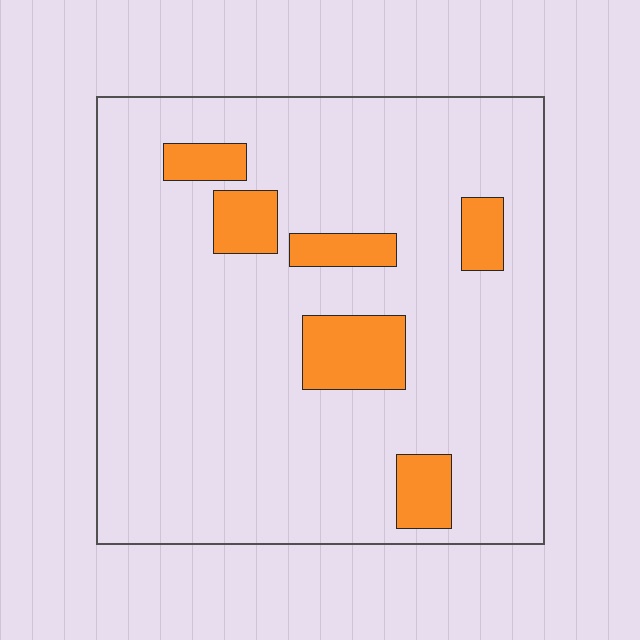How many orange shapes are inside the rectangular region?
6.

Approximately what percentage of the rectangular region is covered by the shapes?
Approximately 15%.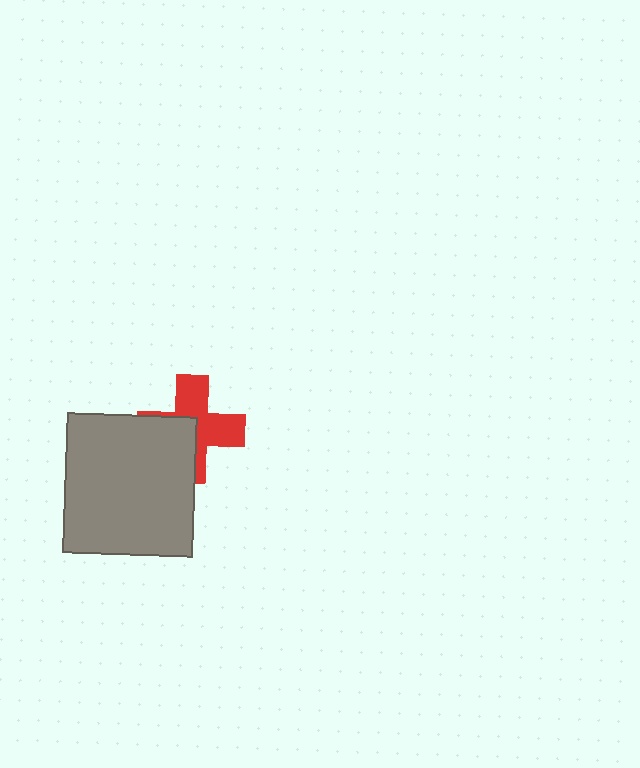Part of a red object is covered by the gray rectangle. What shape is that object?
It is a cross.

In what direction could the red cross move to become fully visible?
The red cross could move toward the upper-right. That would shift it out from behind the gray rectangle entirely.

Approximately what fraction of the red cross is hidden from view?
Roughly 43% of the red cross is hidden behind the gray rectangle.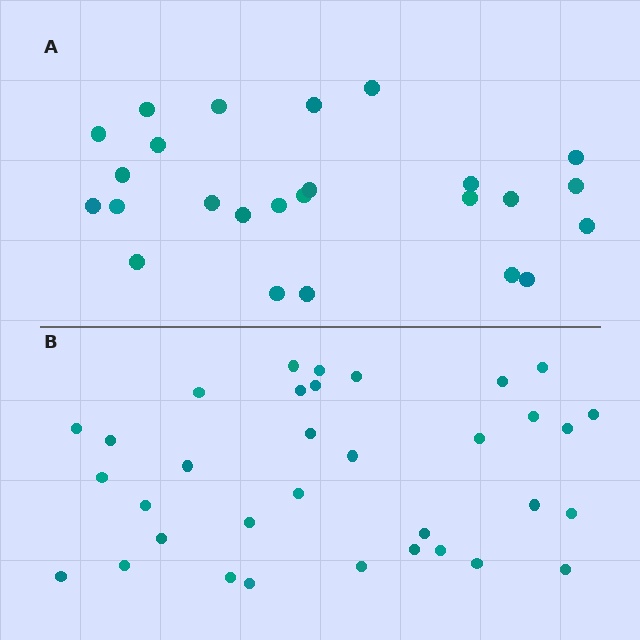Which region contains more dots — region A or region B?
Region B (the bottom region) has more dots.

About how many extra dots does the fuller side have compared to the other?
Region B has roughly 8 or so more dots than region A.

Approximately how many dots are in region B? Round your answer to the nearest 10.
About 30 dots. (The exact count is 34, which rounds to 30.)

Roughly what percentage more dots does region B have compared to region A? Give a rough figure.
About 35% more.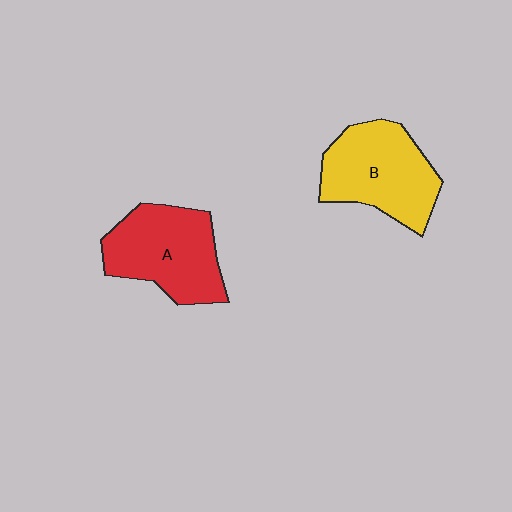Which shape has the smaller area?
Shape A (red).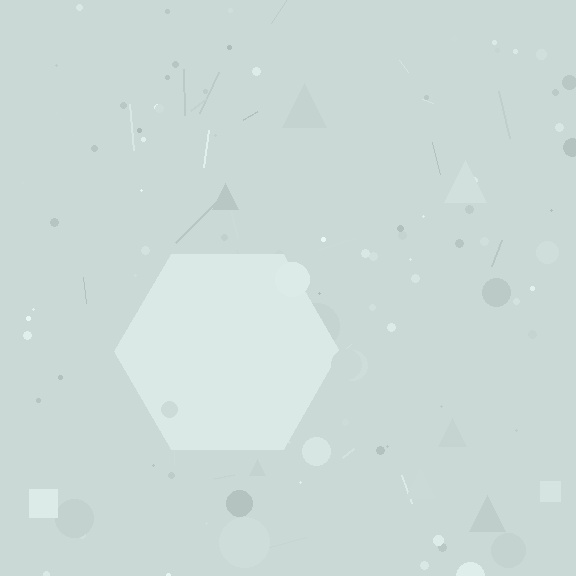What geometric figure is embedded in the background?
A hexagon is embedded in the background.